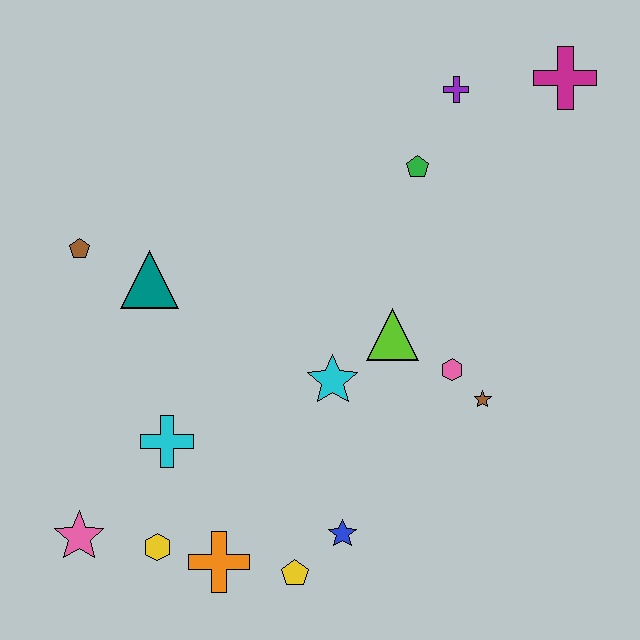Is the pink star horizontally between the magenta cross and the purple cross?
No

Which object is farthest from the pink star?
The magenta cross is farthest from the pink star.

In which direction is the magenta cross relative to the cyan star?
The magenta cross is above the cyan star.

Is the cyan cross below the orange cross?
No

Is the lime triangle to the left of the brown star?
Yes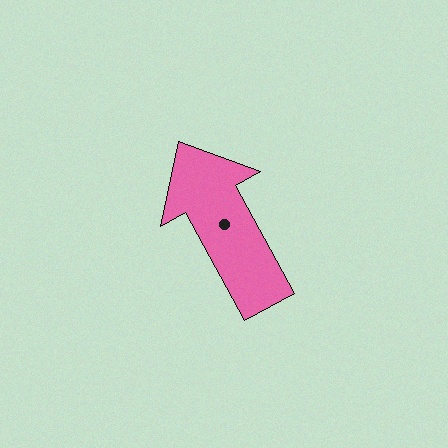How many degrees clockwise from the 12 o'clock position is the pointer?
Approximately 331 degrees.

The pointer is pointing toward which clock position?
Roughly 11 o'clock.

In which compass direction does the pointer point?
Northwest.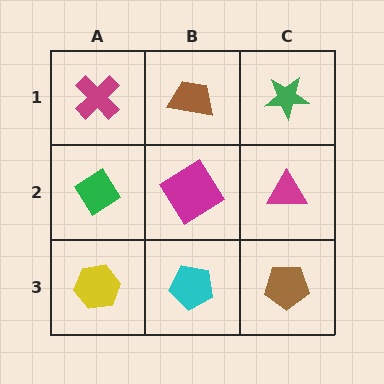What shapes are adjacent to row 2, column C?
A green star (row 1, column C), a brown pentagon (row 3, column C), a magenta diamond (row 2, column B).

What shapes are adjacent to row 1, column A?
A green diamond (row 2, column A), a brown trapezoid (row 1, column B).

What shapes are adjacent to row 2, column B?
A brown trapezoid (row 1, column B), a cyan pentagon (row 3, column B), a green diamond (row 2, column A), a magenta triangle (row 2, column C).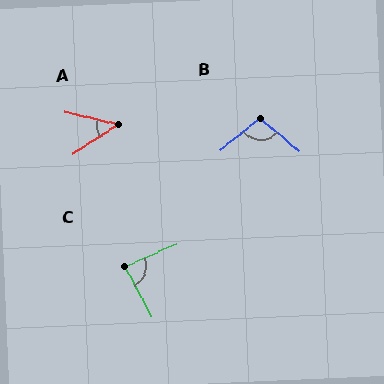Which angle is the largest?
B, at approximately 102 degrees.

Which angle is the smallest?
A, at approximately 46 degrees.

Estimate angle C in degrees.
Approximately 86 degrees.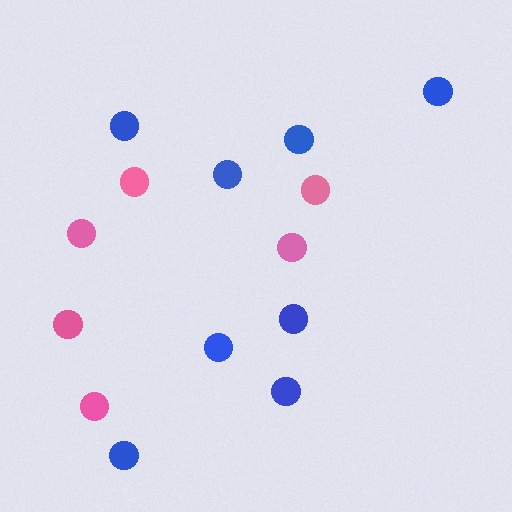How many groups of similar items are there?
There are 2 groups: one group of blue circles (8) and one group of pink circles (6).